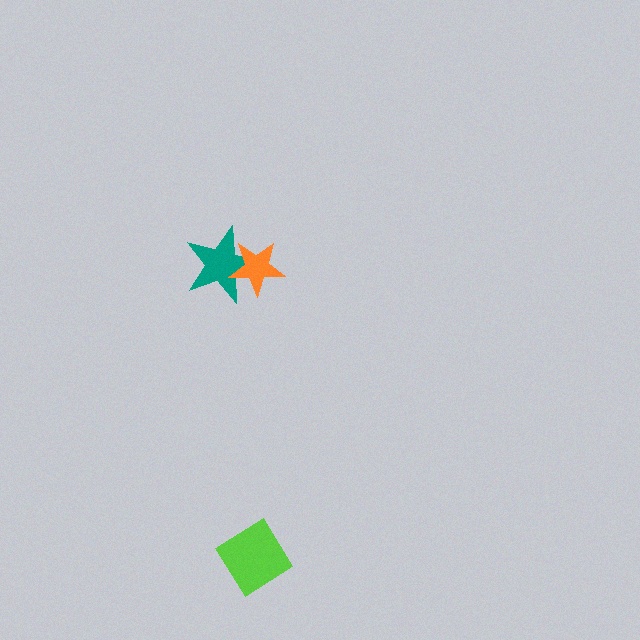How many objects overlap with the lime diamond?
0 objects overlap with the lime diamond.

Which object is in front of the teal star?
The orange star is in front of the teal star.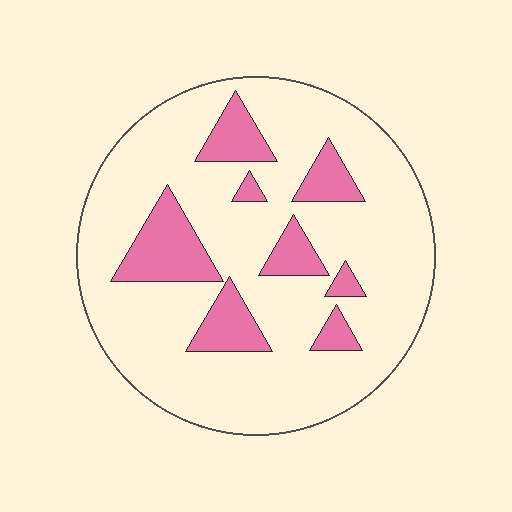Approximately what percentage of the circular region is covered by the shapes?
Approximately 20%.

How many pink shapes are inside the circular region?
8.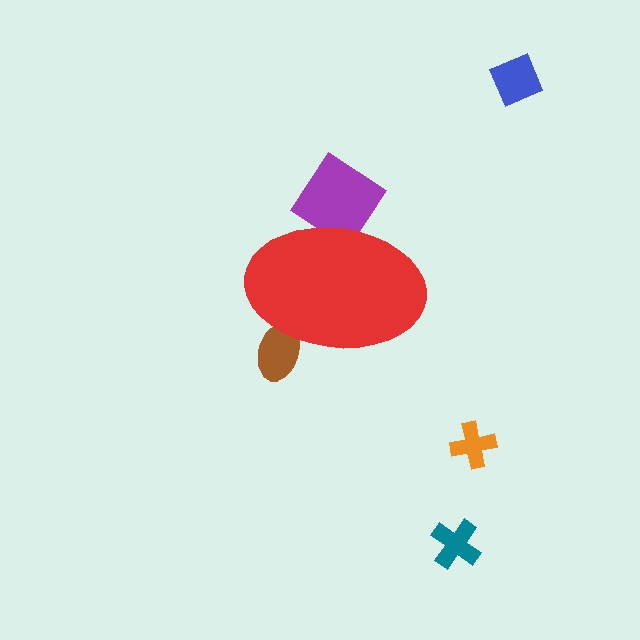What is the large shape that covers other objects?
A red ellipse.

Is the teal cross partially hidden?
No, the teal cross is fully visible.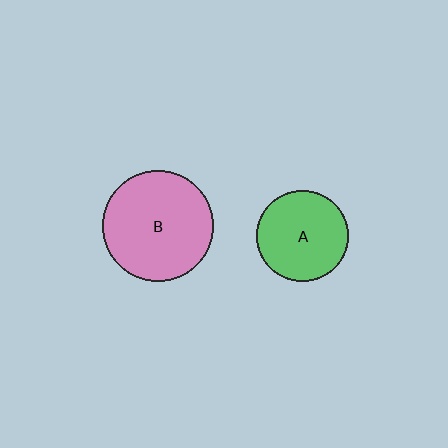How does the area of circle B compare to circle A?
Approximately 1.5 times.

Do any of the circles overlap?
No, none of the circles overlap.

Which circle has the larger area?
Circle B (pink).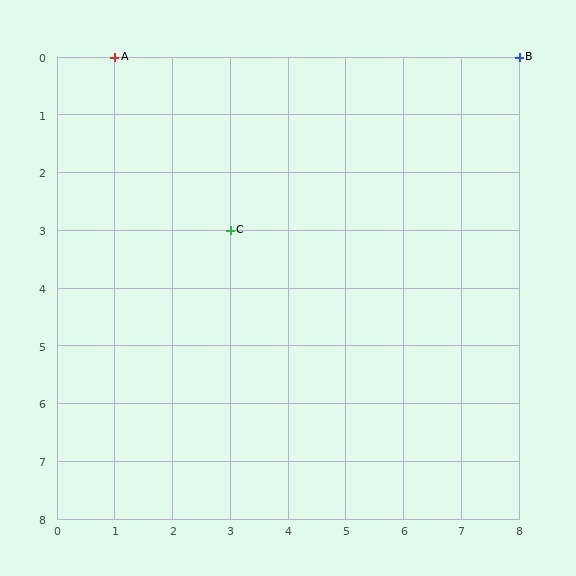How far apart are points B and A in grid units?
Points B and A are 7 columns apart.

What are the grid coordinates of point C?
Point C is at grid coordinates (3, 3).